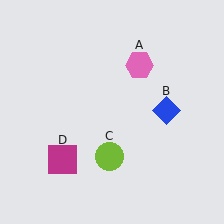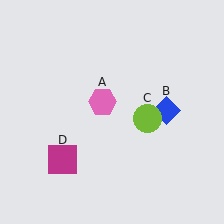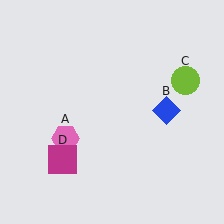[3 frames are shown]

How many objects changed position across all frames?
2 objects changed position: pink hexagon (object A), lime circle (object C).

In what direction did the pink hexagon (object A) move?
The pink hexagon (object A) moved down and to the left.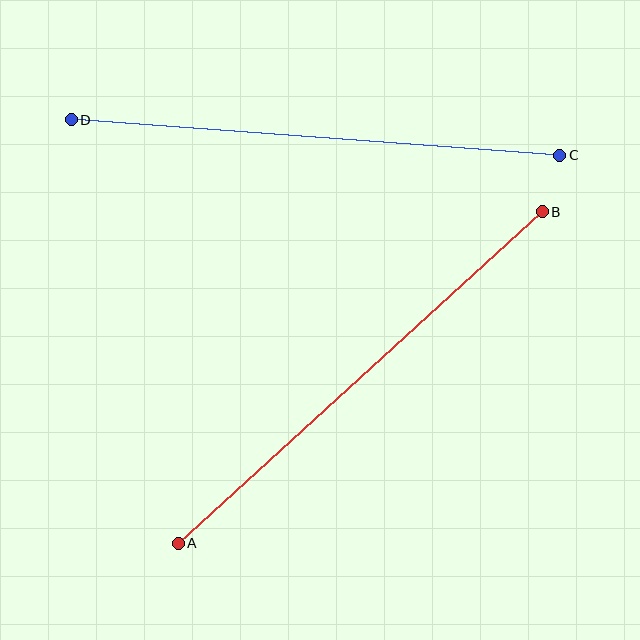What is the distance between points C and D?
The distance is approximately 490 pixels.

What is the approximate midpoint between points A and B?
The midpoint is at approximately (360, 377) pixels.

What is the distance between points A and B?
The distance is approximately 492 pixels.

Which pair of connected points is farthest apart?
Points A and B are farthest apart.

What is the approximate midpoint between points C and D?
The midpoint is at approximately (316, 137) pixels.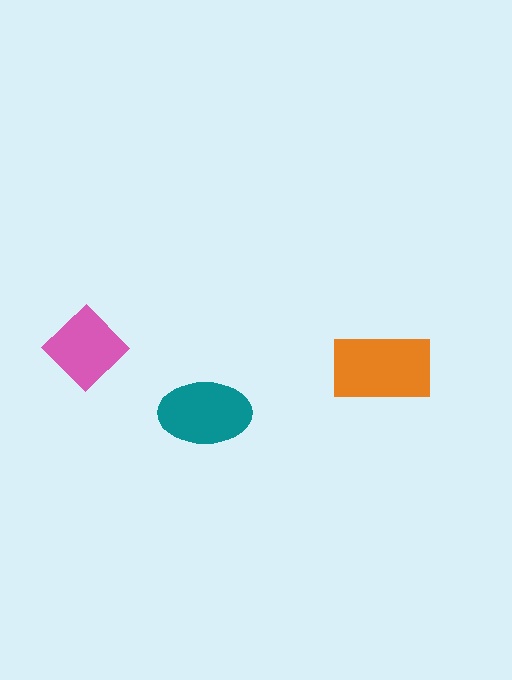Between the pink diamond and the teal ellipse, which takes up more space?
The teal ellipse.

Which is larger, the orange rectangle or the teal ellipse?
The orange rectangle.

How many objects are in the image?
There are 3 objects in the image.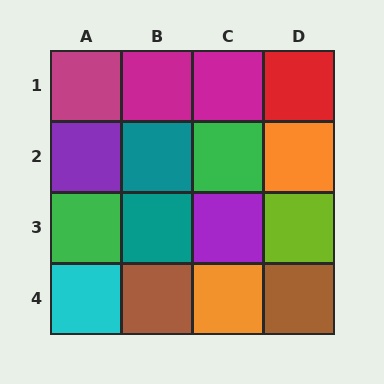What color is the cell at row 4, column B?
Brown.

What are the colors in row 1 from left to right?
Magenta, magenta, magenta, red.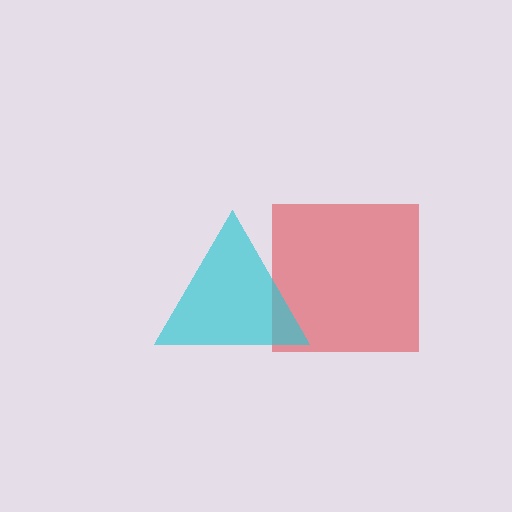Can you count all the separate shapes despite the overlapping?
Yes, there are 2 separate shapes.